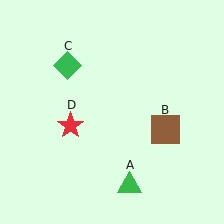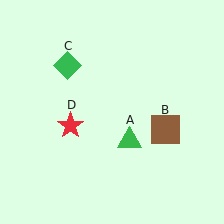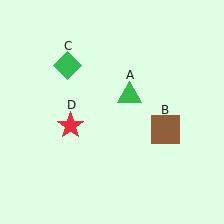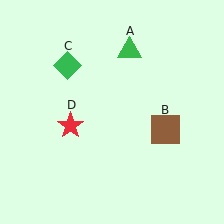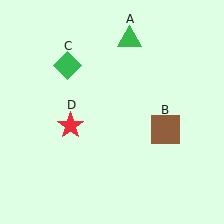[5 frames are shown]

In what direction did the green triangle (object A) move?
The green triangle (object A) moved up.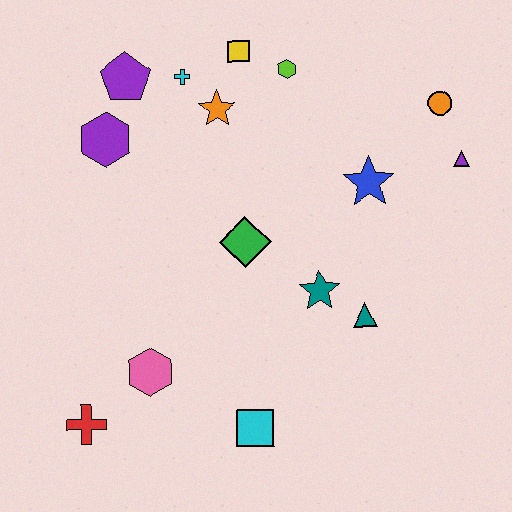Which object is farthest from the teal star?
The purple pentagon is farthest from the teal star.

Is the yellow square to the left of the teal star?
Yes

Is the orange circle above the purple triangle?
Yes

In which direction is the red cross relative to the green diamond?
The red cross is below the green diamond.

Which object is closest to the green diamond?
The teal star is closest to the green diamond.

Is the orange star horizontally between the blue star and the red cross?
Yes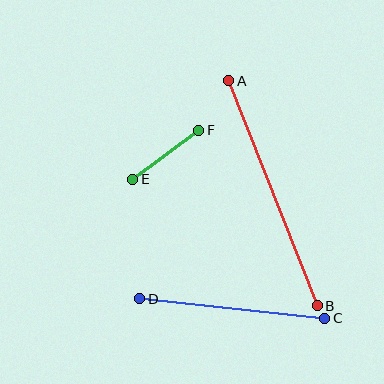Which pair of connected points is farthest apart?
Points A and B are farthest apart.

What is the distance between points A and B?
The distance is approximately 242 pixels.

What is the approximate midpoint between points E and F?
The midpoint is at approximately (166, 155) pixels.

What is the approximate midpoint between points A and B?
The midpoint is at approximately (273, 193) pixels.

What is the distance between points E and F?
The distance is approximately 82 pixels.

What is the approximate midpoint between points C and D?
The midpoint is at approximately (232, 308) pixels.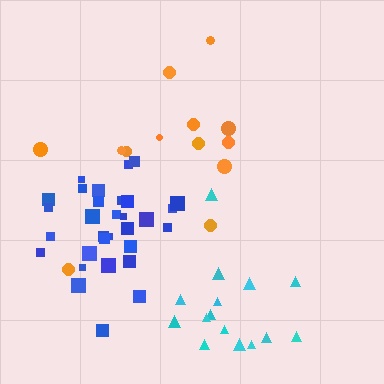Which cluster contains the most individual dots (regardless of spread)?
Blue (31).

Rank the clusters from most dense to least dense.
blue, cyan, orange.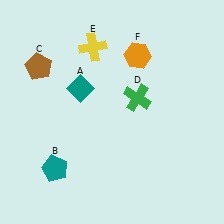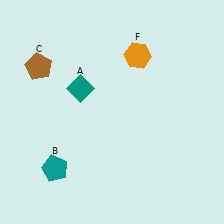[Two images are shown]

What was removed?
The yellow cross (E), the green cross (D) were removed in Image 2.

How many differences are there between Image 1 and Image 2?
There are 2 differences between the two images.